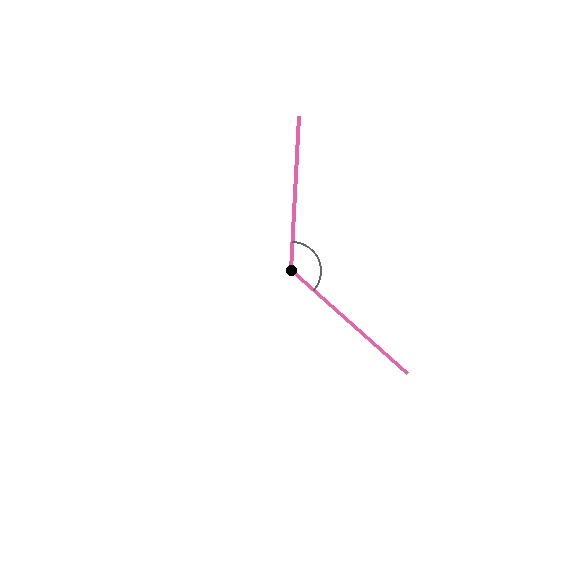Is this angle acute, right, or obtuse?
It is obtuse.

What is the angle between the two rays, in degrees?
Approximately 128 degrees.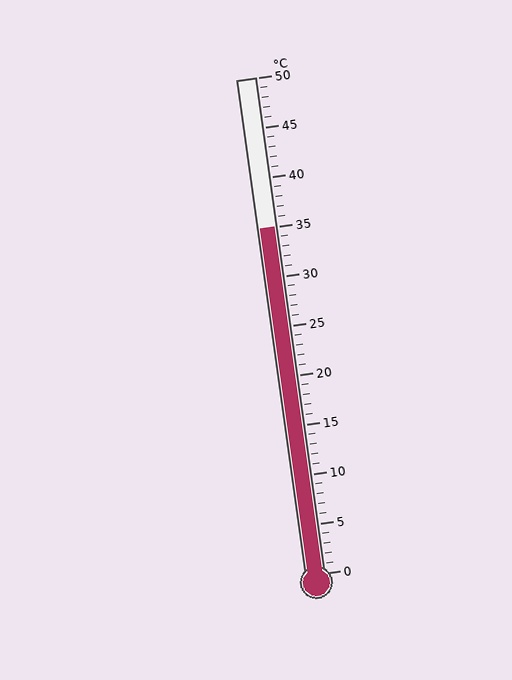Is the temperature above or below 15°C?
The temperature is above 15°C.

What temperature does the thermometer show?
The thermometer shows approximately 35°C.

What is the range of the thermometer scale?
The thermometer scale ranges from 0°C to 50°C.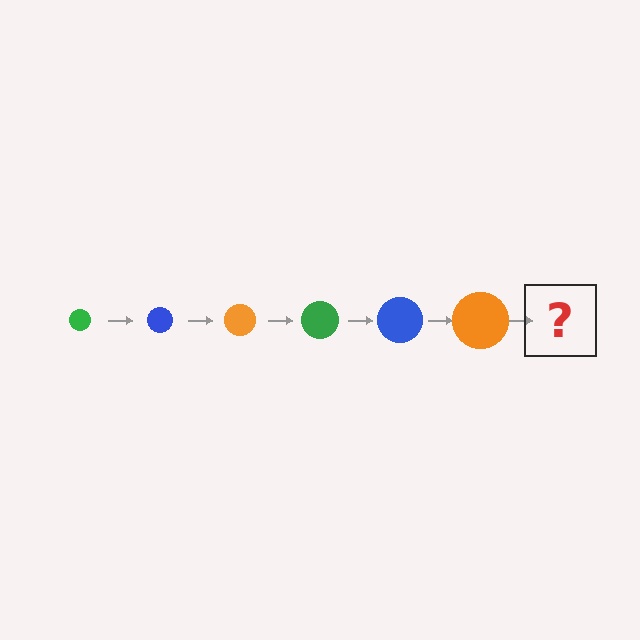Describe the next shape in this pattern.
It should be a green circle, larger than the previous one.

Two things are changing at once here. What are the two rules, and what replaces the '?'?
The two rules are that the circle grows larger each step and the color cycles through green, blue, and orange. The '?' should be a green circle, larger than the previous one.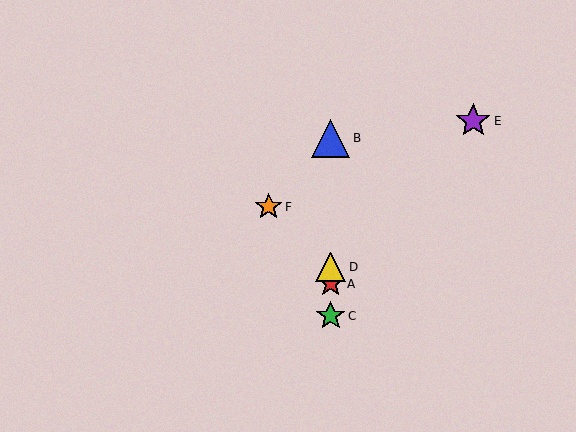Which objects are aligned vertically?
Objects A, B, C, D are aligned vertically.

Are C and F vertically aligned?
No, C is at x≈331 and F is at x≈269.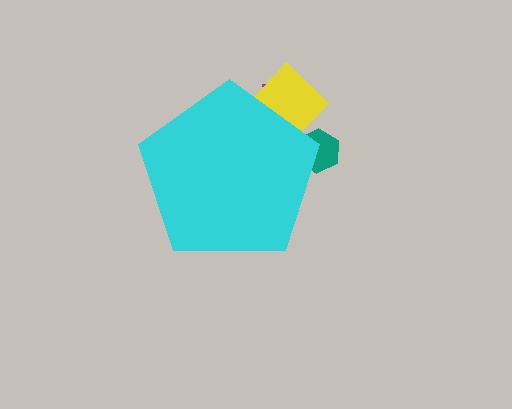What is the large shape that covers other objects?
A cyan pentagon.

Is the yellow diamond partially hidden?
Yes, the yellow diamond is partially hidden behind the cyan pentagon.